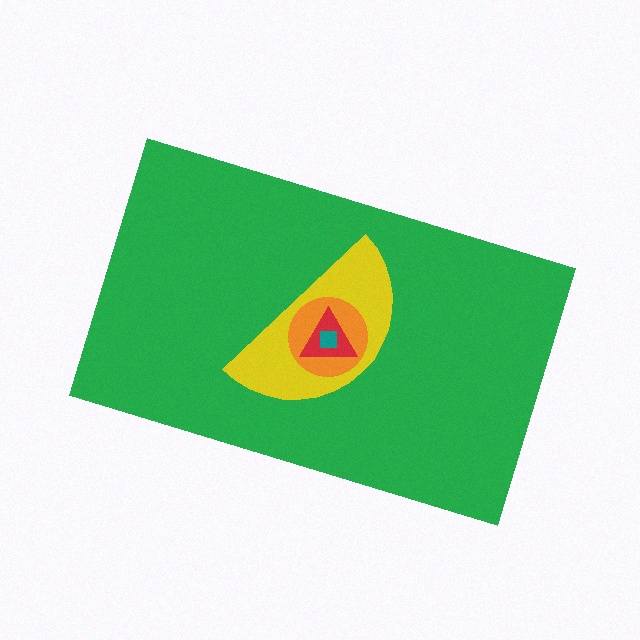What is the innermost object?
The teal square.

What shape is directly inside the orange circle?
The red triangle.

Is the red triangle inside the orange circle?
Yes.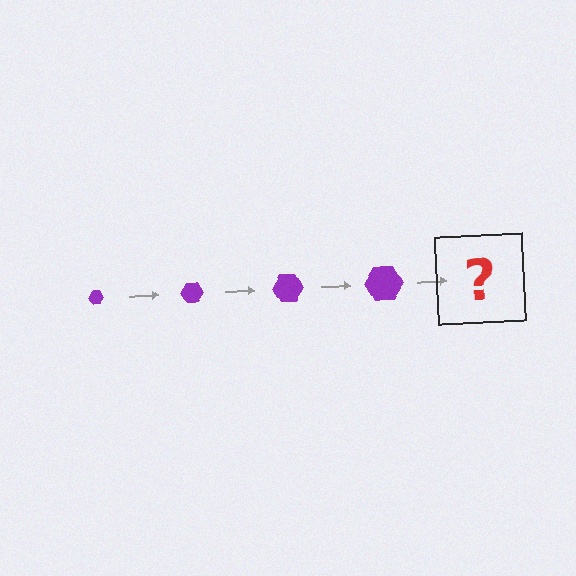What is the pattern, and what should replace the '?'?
The pattern is that the hexagon gets progressively larger each step. The '?' should be a purple hexagon, larger than the previous one.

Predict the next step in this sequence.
The next step is a purple hexagon, larger than the previous one.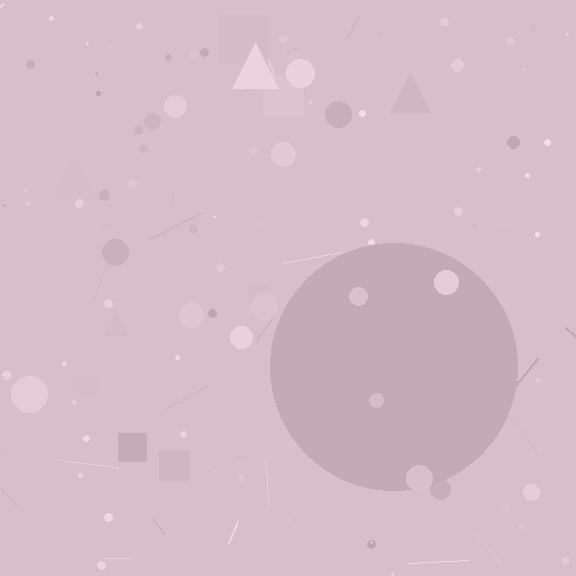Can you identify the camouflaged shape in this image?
The camouflaged shape is a circle.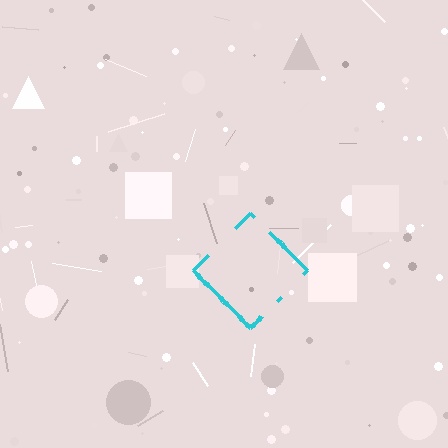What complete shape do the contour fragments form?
The contour fragments form a diamond.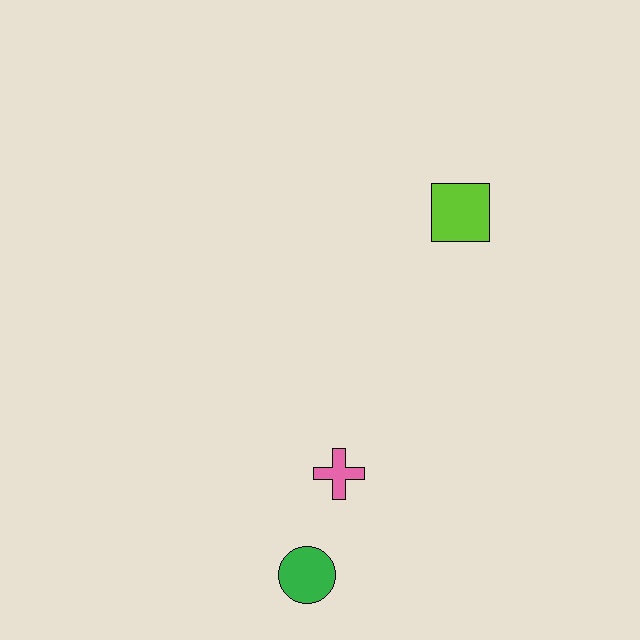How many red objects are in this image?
There are no red objects.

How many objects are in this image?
There are 3 objects.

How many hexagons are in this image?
There are no hexagons.